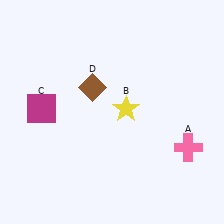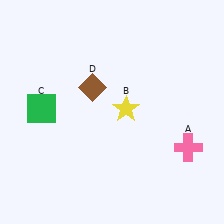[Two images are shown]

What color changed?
The square (C) changed from magenta in Image 1 to green in Image 2.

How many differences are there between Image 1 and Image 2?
There is 1 difference between the two images.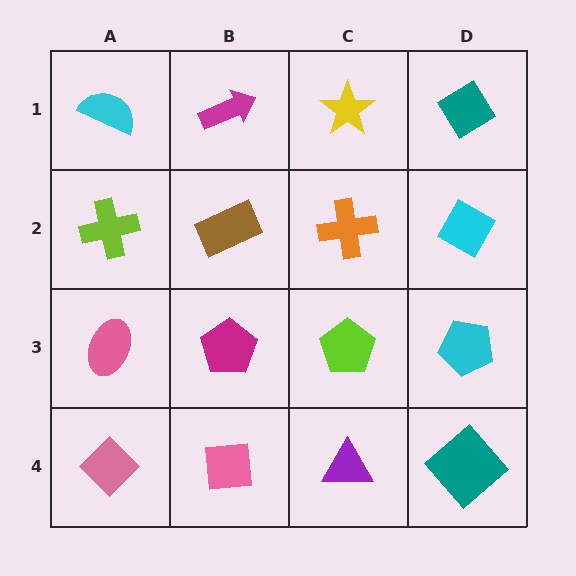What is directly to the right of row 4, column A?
A pink square.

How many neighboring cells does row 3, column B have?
4.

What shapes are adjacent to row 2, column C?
A yellow star (row 1, column C), a lime pentagon (row 3, column C), a brown rectangle (row 2, column B), a cyan diamond (row 2, column D).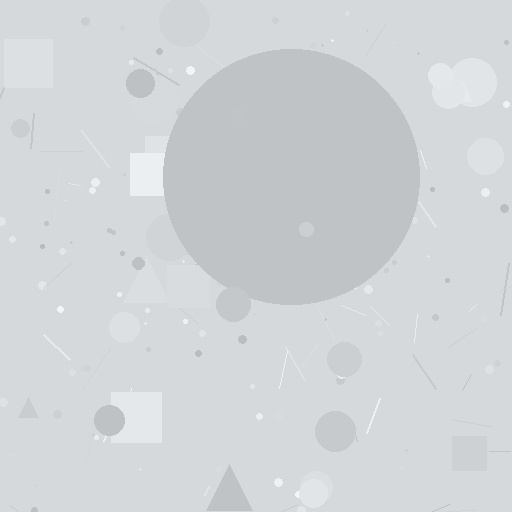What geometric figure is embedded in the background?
A circle is embedded in the background.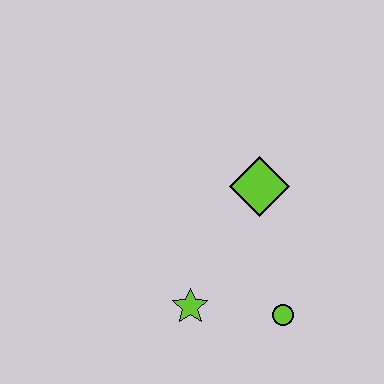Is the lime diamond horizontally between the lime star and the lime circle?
Yes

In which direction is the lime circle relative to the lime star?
The lime circle is to the right of the lime star.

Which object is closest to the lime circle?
The lime star is closest to the lime circle.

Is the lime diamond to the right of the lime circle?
No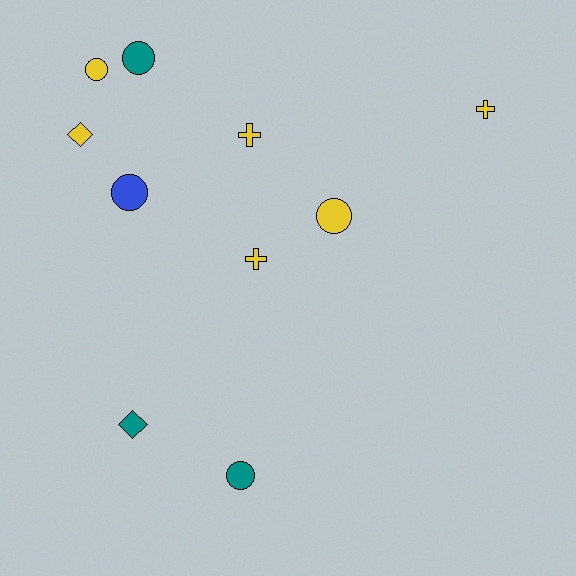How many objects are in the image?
There are 10 objects.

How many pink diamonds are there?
There are no pink diamonds.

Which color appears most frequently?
Yellow, with 6 objects.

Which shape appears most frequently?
Circle, with 5 objects.